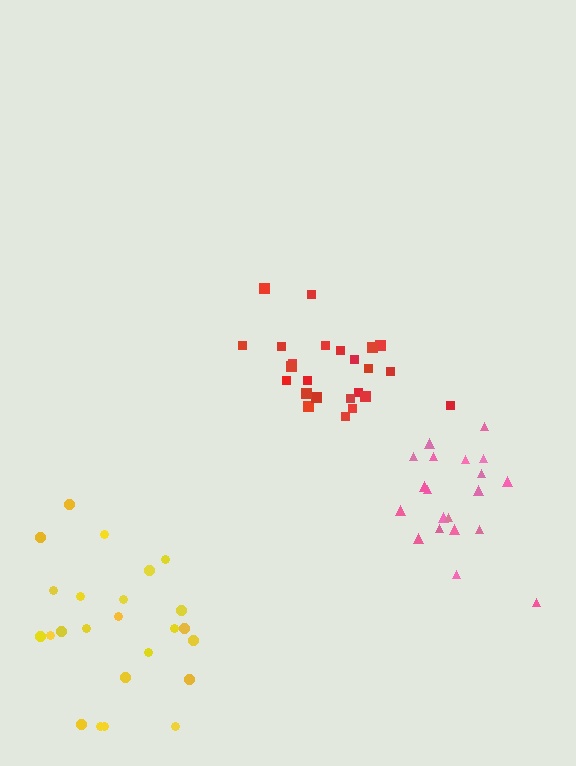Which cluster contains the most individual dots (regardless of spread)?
Red (24).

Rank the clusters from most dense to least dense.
red, pink, yellow.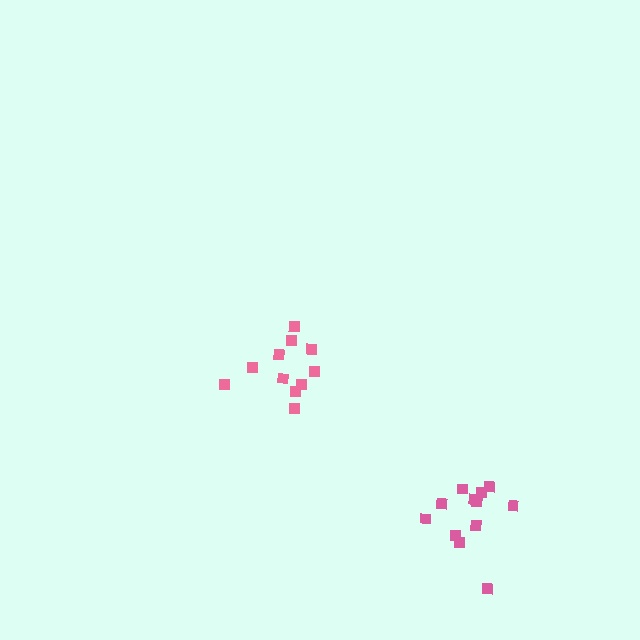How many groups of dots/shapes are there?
There are 2 groups.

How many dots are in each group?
Group 1: 11 dots, Group 2: 12 dots (23 total).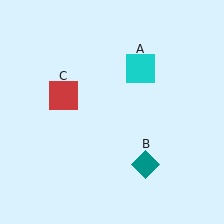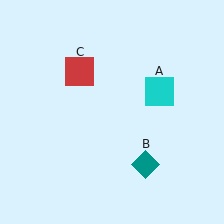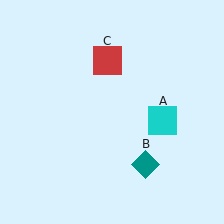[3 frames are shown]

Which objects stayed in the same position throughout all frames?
Teal diamond (object B) remained stationary.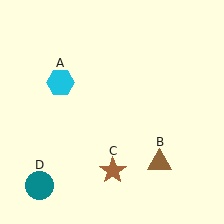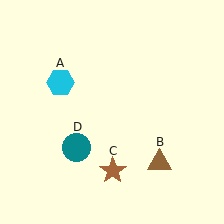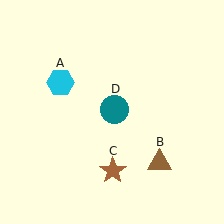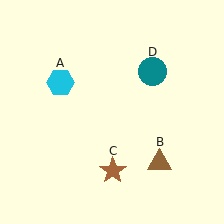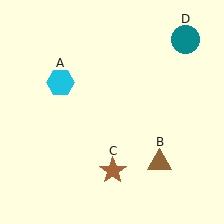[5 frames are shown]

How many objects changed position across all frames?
1 object changed position: teal circle (object D).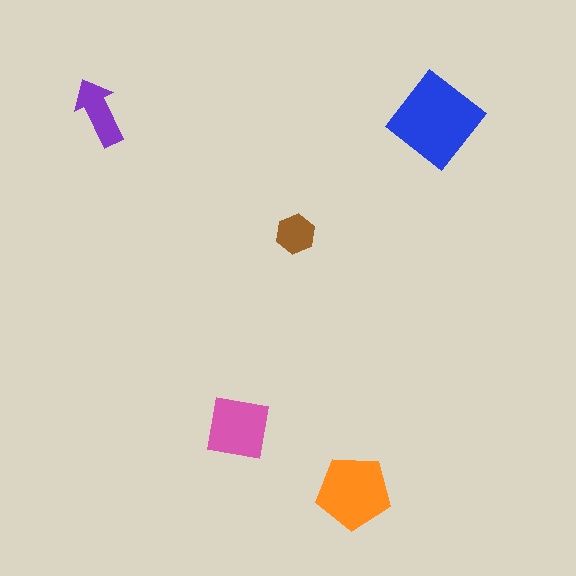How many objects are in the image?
There are 5 objects in the image.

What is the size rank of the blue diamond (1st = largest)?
1st.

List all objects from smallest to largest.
The brown hexagon, the purple arrow, the pink square, the orange pentagon, the blue diamond.